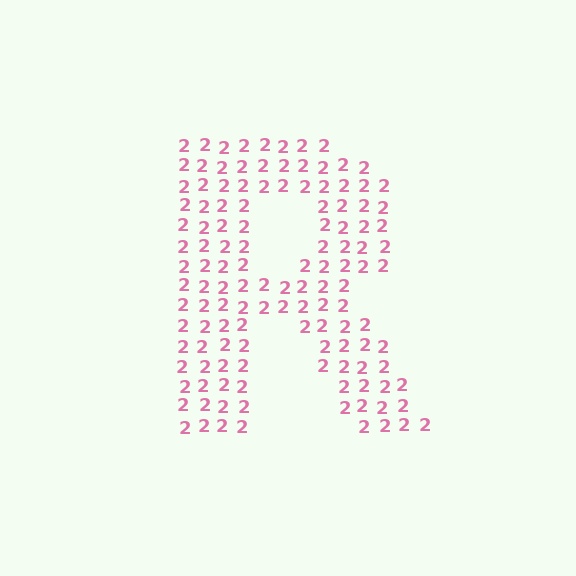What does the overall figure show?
The overall figure shows the letter R.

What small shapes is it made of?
It is made of small digit 2's.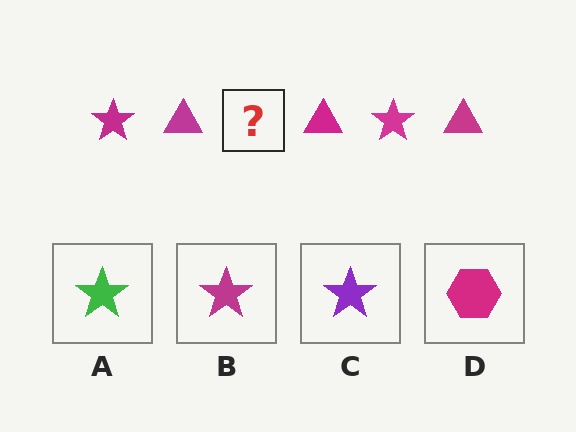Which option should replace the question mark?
Option B.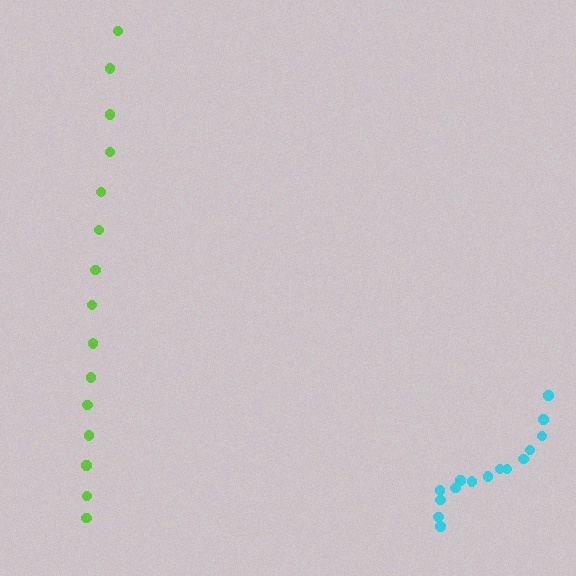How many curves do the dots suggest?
There are 2 distinct paths.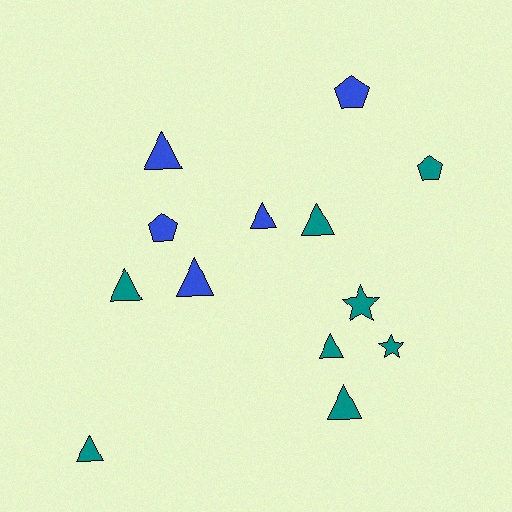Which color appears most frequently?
Teal, with 8 objects.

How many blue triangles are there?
There are 3 blue triangles.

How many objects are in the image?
There are 13 objects.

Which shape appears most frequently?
Triangle, with 8 objects.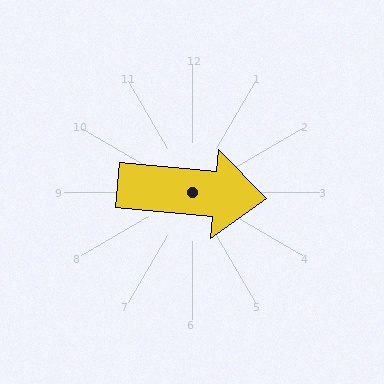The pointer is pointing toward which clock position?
Roughly 3 o'clock.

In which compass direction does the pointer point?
East.